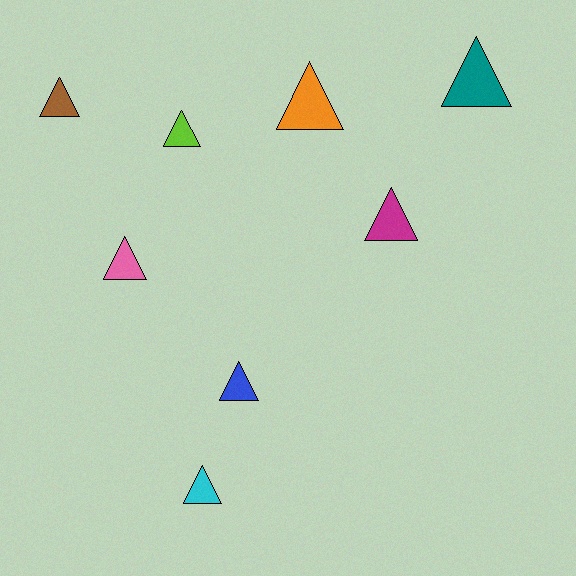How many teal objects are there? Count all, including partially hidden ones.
There is 1 teal object.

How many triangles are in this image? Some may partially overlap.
There are 8 triangles.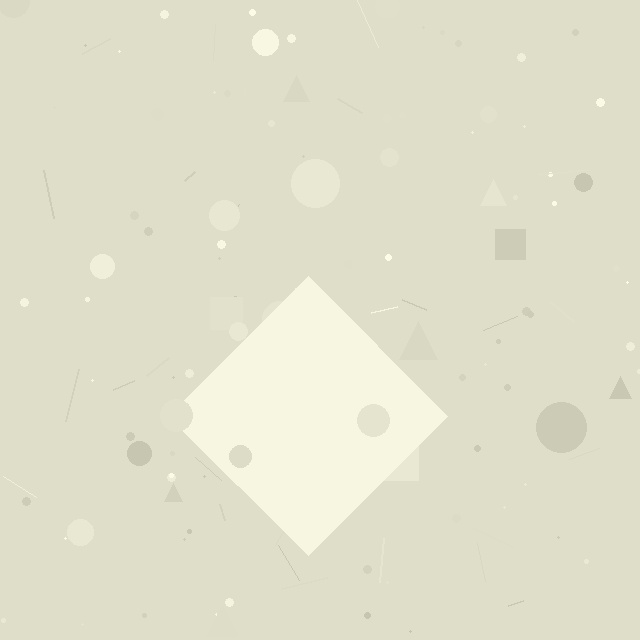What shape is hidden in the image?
A diamond is hidden in the image.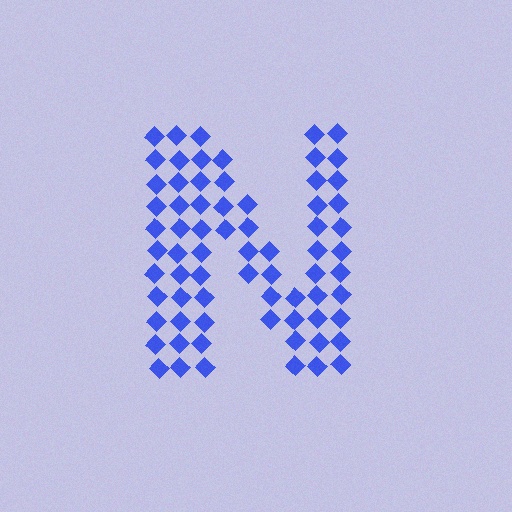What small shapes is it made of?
It is made of small diamonds.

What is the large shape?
The large shape is the letter N.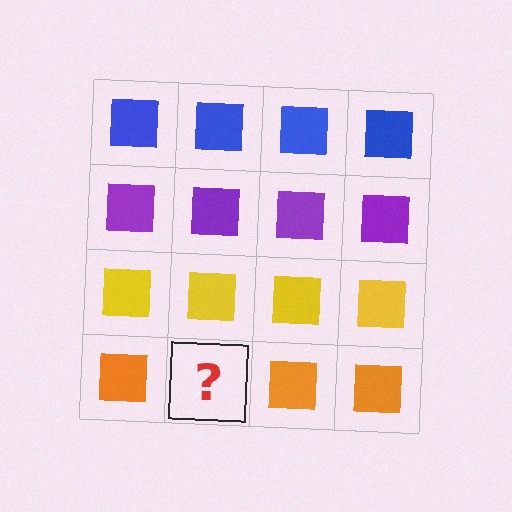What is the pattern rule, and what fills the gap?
The rule is that each row has a consistent color. The gap should be filled with an orange square.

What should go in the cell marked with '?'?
The missing cell should contain an orange square.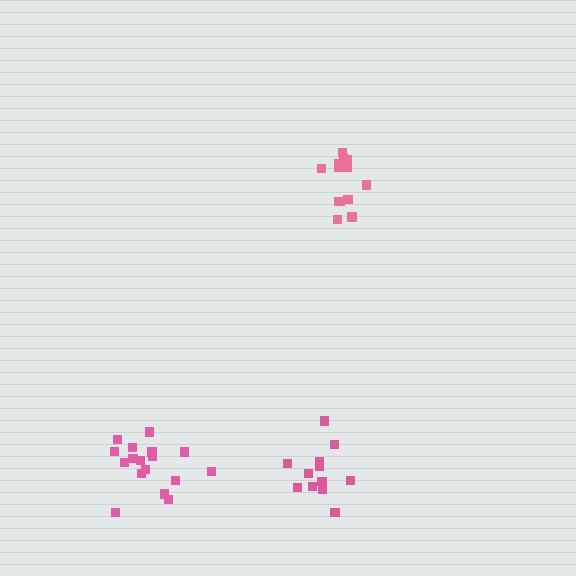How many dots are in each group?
Group 1: 13 dots, Group 2: 12 dots, Group 3: 17 dots (42 total).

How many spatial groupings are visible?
There are 3 spatial groupings.